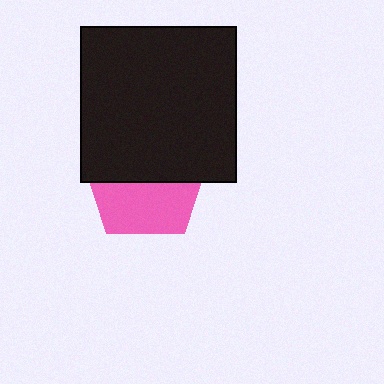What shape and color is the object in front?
The object in front is a black square.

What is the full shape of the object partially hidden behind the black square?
The partially hidden object is a pink pentagon.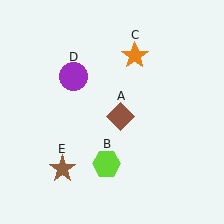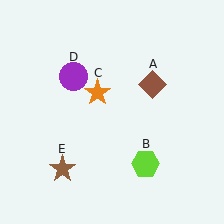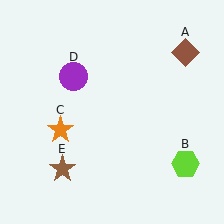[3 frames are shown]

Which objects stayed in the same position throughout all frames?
Purple circle (object D) and brown star (object E) remained stationary.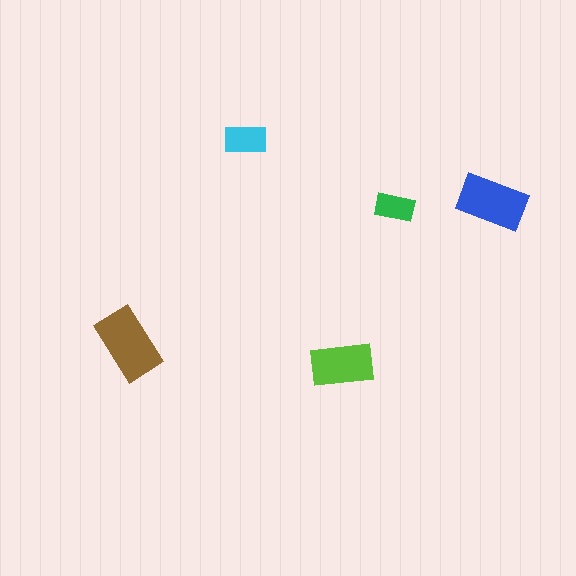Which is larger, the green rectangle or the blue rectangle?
The blue one.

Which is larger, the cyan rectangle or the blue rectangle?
The blue one.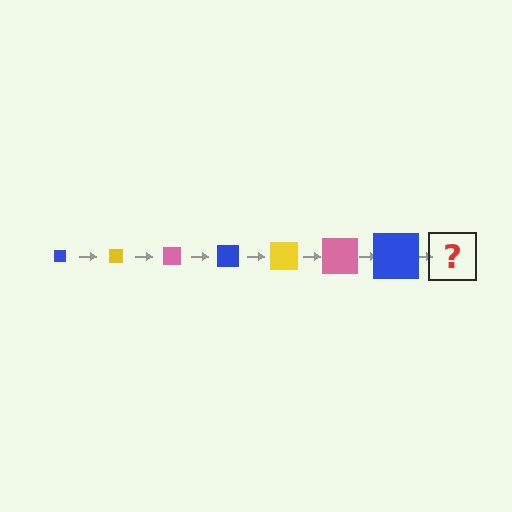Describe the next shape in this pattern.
It should be a yellow square, larger than the previous one.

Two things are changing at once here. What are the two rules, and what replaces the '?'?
The two rules are that the square grows larger each step and the color cycles through blue, yellow, and pink. The '?' should be a yellow square, larger than the previous one.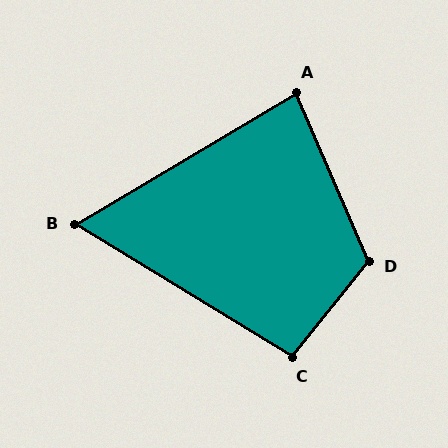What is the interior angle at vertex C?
Approximately 97 degrees (obtuse).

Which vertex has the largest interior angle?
D, at approximately 118 degrees.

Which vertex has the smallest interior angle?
B, at approximately 62 degrees.